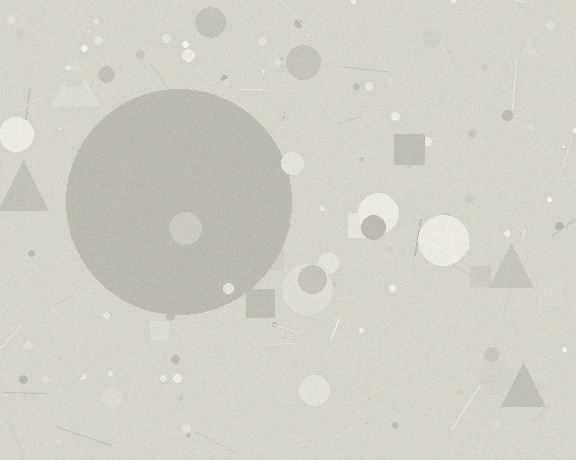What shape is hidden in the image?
A circle is hidden in the image.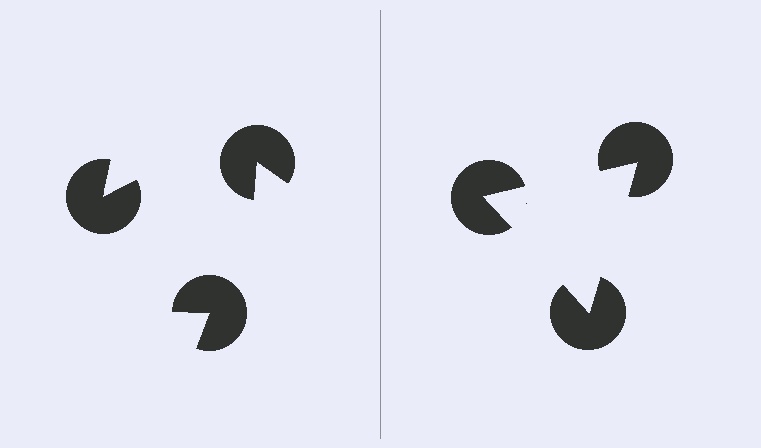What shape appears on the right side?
An illusory triangle.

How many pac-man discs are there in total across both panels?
6 — 3 on each side.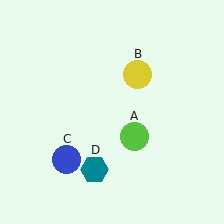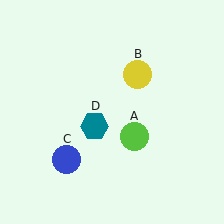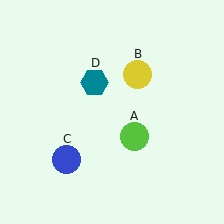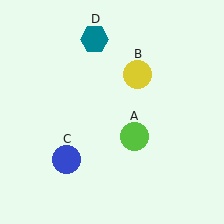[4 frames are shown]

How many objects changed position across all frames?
1 object changed position: teal hexagon (object D).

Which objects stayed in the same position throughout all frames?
Lime circle (object A) and yellow circle (object B) and blue circle (object C) remained stationary.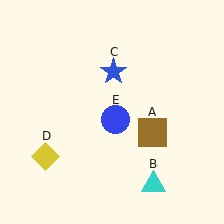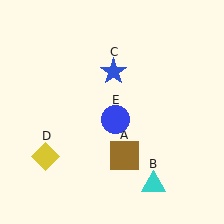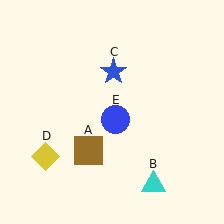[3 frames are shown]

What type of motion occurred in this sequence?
The brown square (object A) rotated clockwise around the center of the scene.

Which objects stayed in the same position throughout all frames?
Cyan triangle (object B) and blue star (object C) and yellow diamond (object D) and blue circle (object E) remained stationary.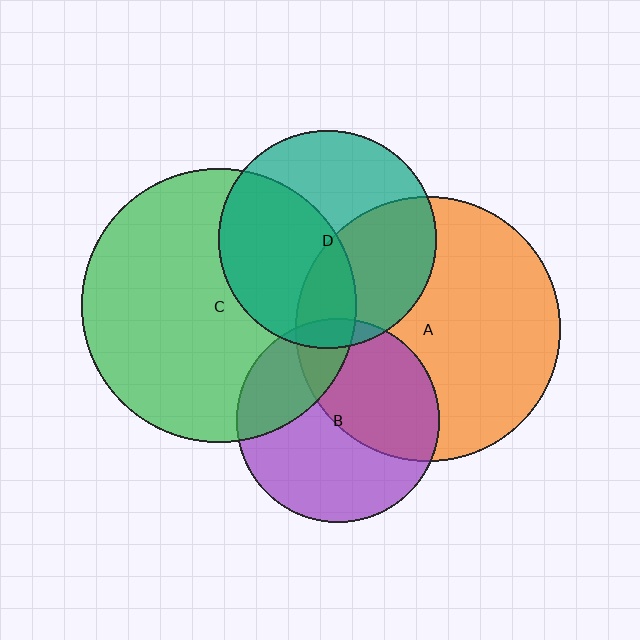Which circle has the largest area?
Circle C (green).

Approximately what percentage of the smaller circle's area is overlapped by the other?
Approximately 40%.